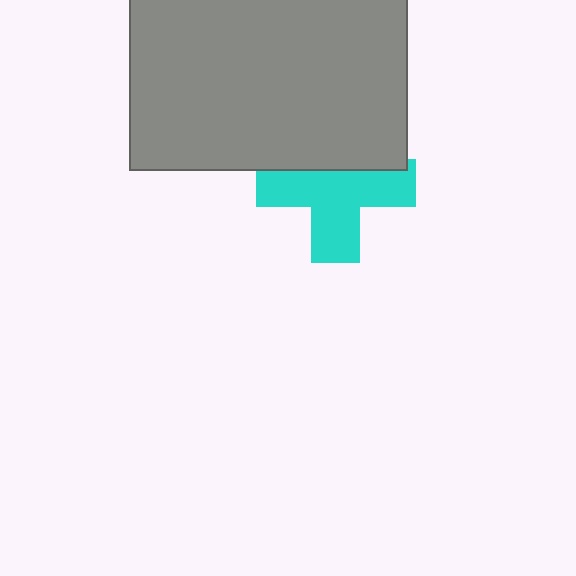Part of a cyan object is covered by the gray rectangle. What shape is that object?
It is a cross.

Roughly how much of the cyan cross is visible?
Most of it is visible (roughly 65%).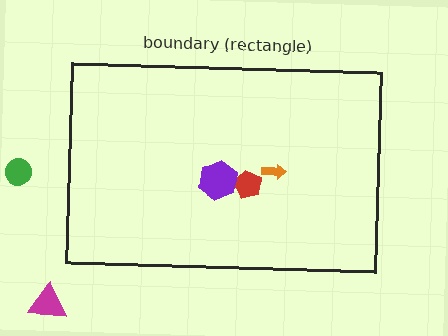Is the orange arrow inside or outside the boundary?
Inside.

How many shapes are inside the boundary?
3 inside, 2 outside.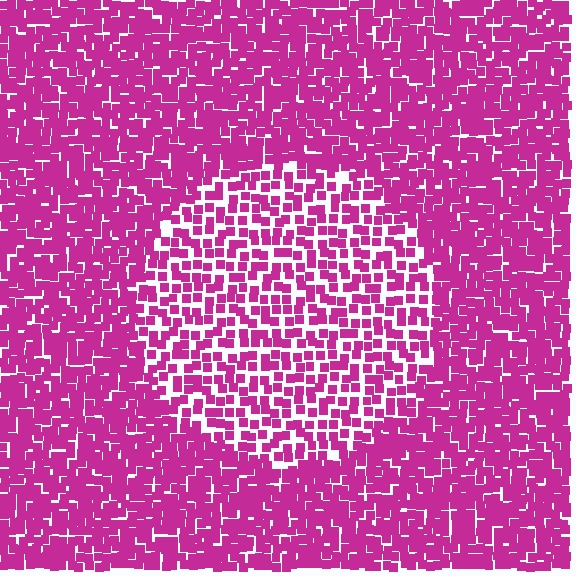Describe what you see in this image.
The image contains small magenta elements arranged at two different densities. A circle-shaped region is visible where the elements are less densely packed than the surrounding area.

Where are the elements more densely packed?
The elements are more densely packed outside the circle boundary.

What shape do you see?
I see a circle.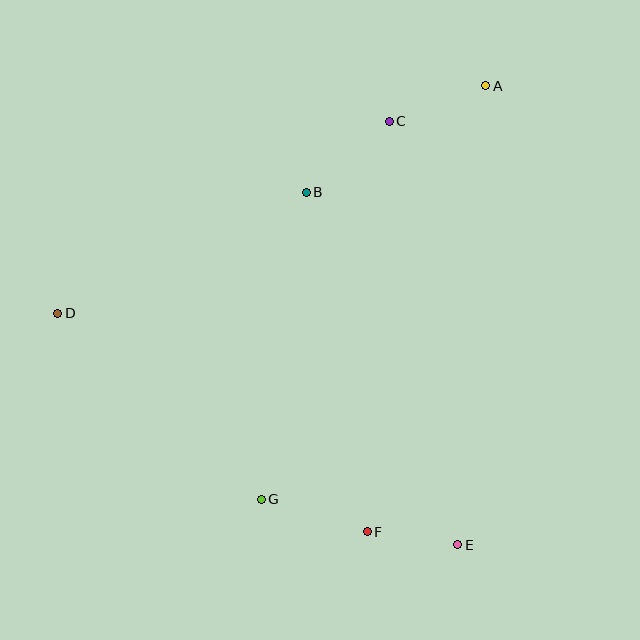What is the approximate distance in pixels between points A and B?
The distance between A and B is approximately 209 pixels.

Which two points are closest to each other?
Points E and F are closest to each other.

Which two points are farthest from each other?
Points A and D are farthest from each other.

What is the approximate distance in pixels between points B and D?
The distance between B and D is approximately 277 pixels.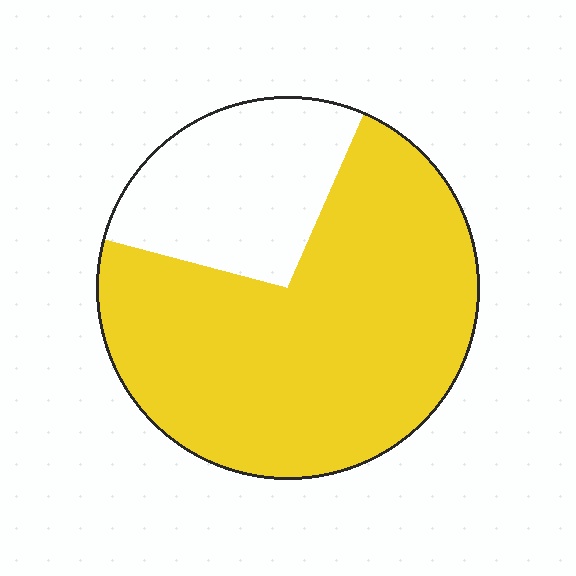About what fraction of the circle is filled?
About three quarters (3/4).